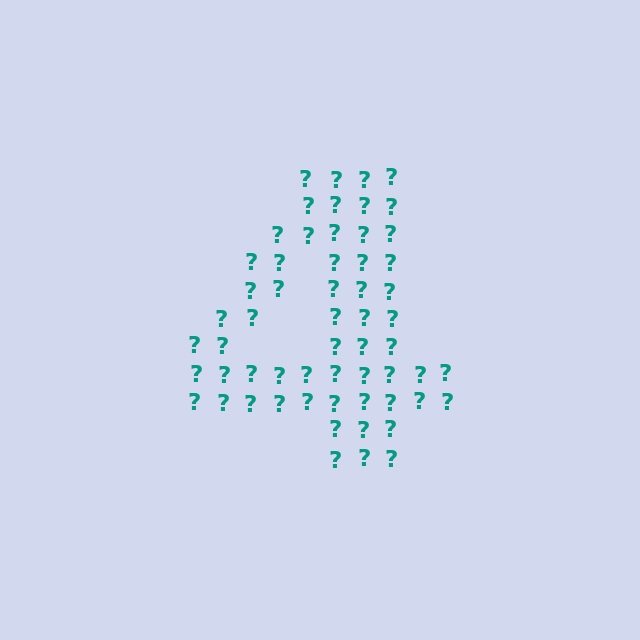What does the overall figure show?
The overall figure shows the digit 4.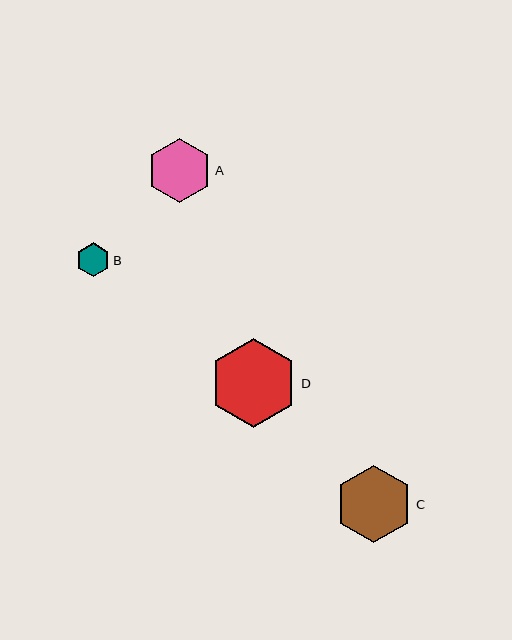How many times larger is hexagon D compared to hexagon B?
Hexagon D is approximately 2.6 times the size of hexagon B.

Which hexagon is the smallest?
Hexagon B is the smallest with a size of approximately 34 pixels.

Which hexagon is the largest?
Hexagon D is the largest with a size of approximately 89 pixels.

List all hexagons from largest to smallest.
From largest to smallest: D, C, A, B.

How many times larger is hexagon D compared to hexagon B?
Hexagon D is approximately 2.6 times the size of hexagon B.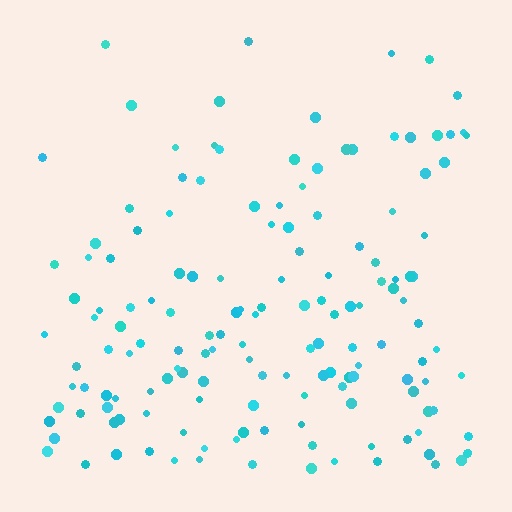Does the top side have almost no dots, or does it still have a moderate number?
Still a moderate number, just noticeably fewer than the bottom.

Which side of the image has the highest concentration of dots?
The bottom.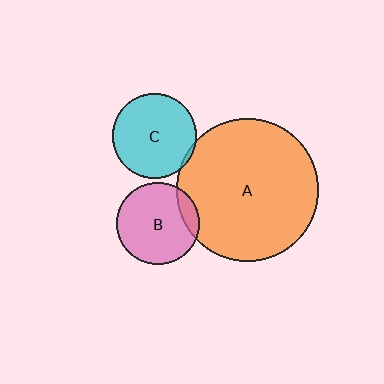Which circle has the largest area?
Circle A (orange).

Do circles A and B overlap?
Yes.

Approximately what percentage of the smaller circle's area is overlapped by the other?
Approximately 10%.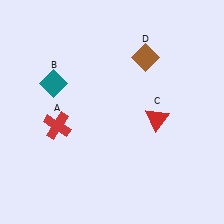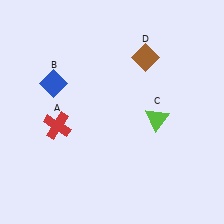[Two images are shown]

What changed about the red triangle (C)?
In Image 1, C is red. In Image 2, it changed to lime.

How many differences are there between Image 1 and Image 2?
There are 2 differences between the two images.